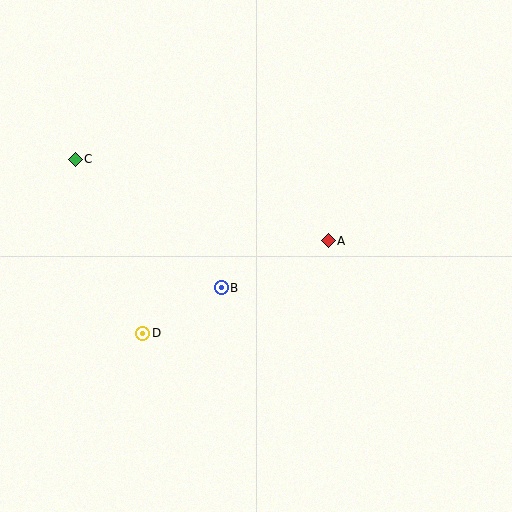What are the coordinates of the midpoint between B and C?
The midpoint between B and C is at (148, 223).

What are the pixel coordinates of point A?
Point A is at (328, 241).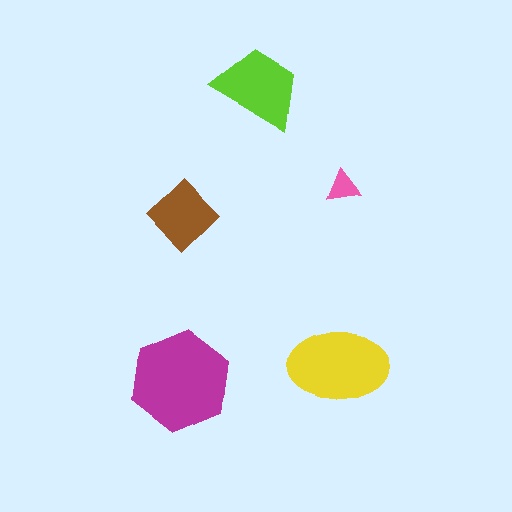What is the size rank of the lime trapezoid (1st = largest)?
3rd.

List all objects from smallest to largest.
The pink triangle, the brown diamond, the lime trapezoid, the yellow ellipse, the magenta hexagon.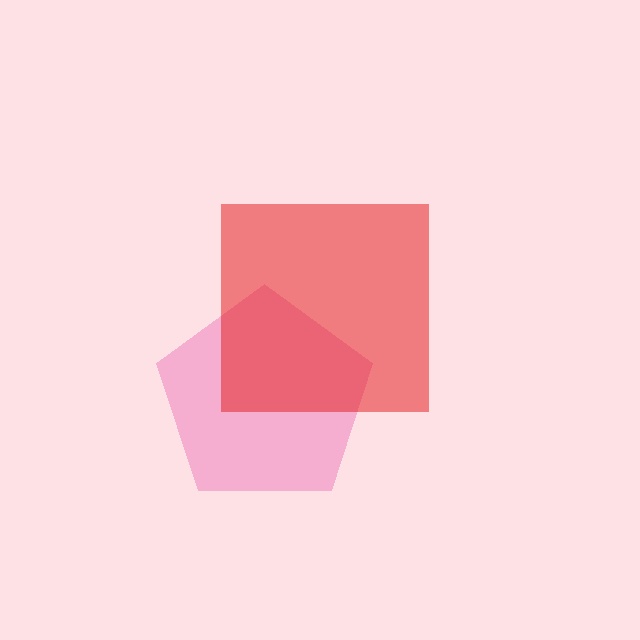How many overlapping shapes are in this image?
There are 2 overlapping shapes in the image.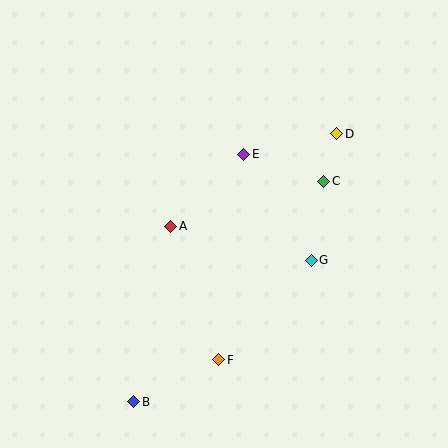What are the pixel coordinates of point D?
Point D is at (337, 134).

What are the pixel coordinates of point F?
Point F is at (219, 360).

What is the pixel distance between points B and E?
The distance between B and E is 271 pixels.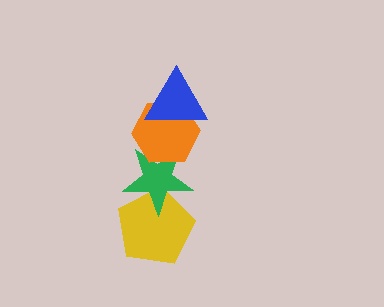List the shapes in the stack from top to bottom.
From top to bottom: the blue triangle, the orange hexagon, the green star, the yellow pentagon.